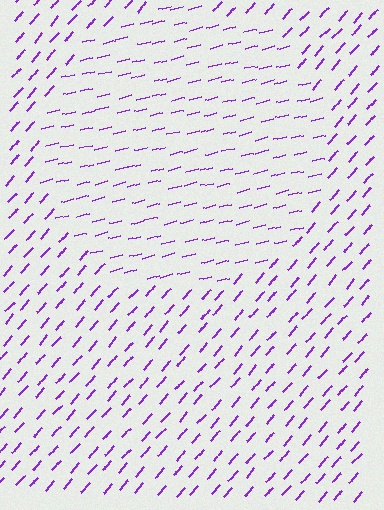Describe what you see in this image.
The image is filled with small purple line segments. A circle region in the image has lines oriented differently from the surrounding lines, creating a visible texture boundary.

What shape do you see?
I see a circle.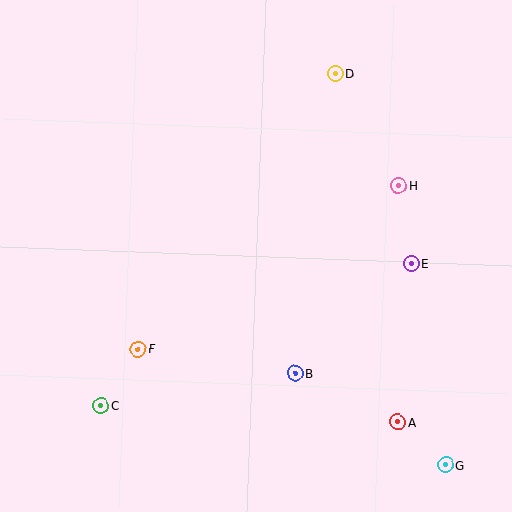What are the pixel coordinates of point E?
Point E is at (411, 264).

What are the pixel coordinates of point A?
Point A is at (397, 422).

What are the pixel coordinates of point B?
Point B is at (295, 373).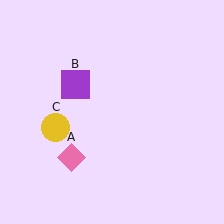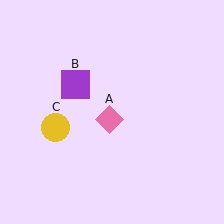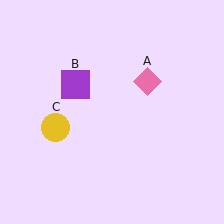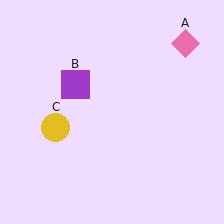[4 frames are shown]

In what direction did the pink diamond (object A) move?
The pink diamond (object A) moved up and to the right.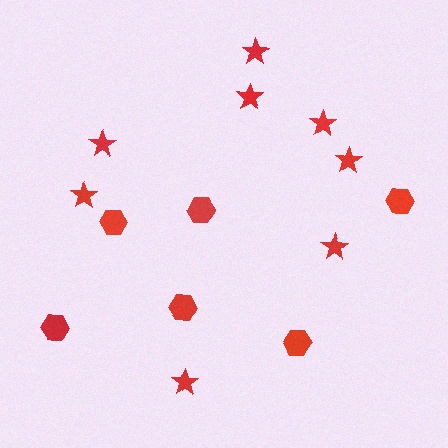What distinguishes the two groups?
There are 2 groups: one group of hexagons (6) and one group of stars (8).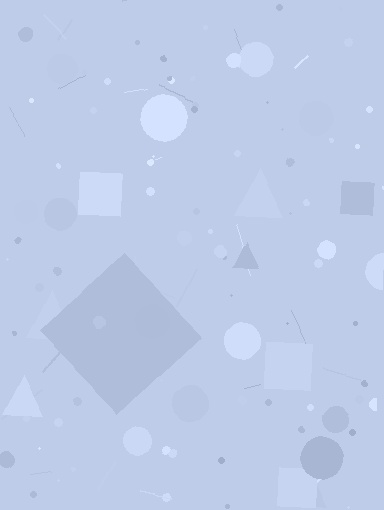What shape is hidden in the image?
A diamond is hidden in the image.